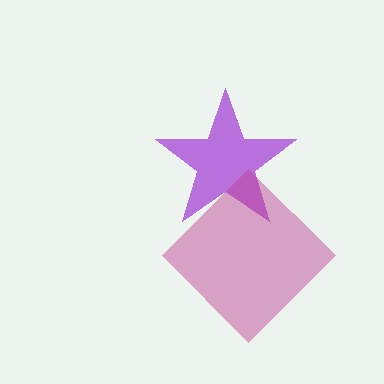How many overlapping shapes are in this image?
There are 2 overlapping shapes in the image.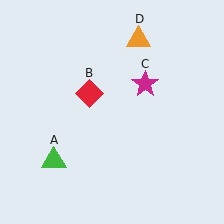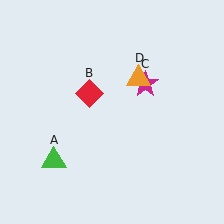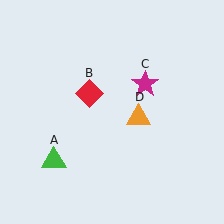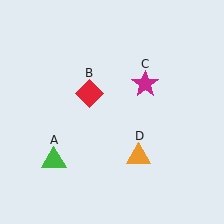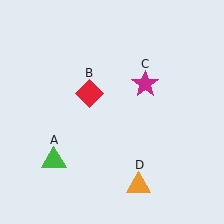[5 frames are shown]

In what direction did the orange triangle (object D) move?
The orange triangle (object D) moved down.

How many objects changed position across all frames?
1 object changed position: orange triangle (object D).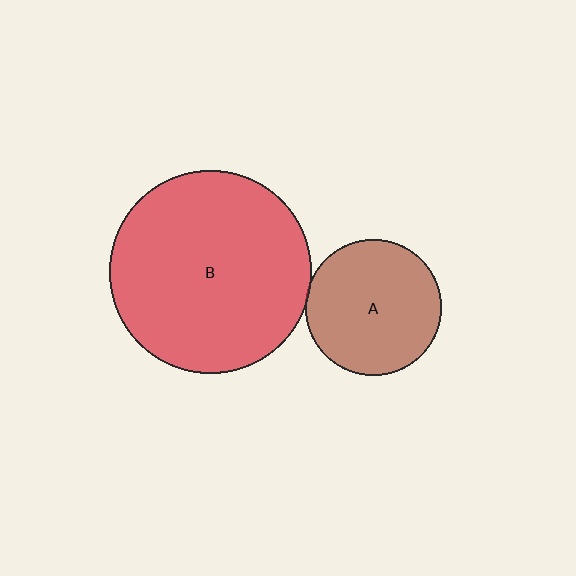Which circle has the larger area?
Circle B (red).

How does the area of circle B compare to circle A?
Approximately 2.2 times.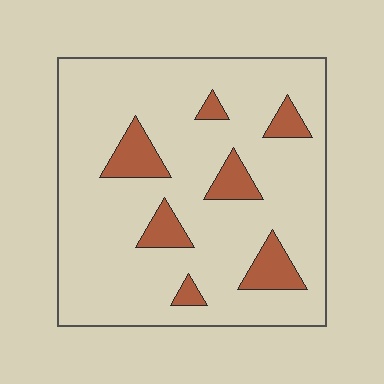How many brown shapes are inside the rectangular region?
7.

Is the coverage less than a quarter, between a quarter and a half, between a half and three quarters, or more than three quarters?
Less than a quarter.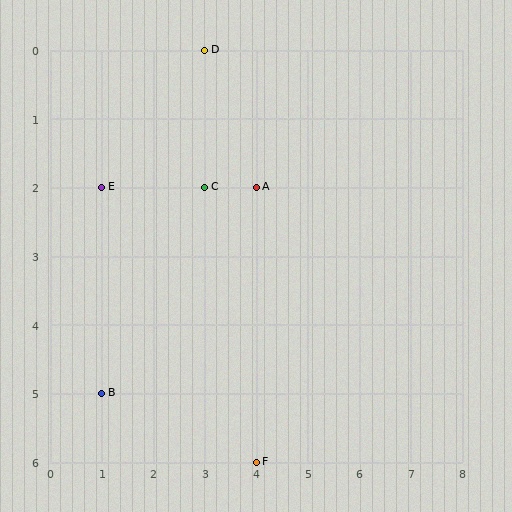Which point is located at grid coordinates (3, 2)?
Point C is at (3, 2).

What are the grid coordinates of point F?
Point F is at grid coordinates (4, 6).